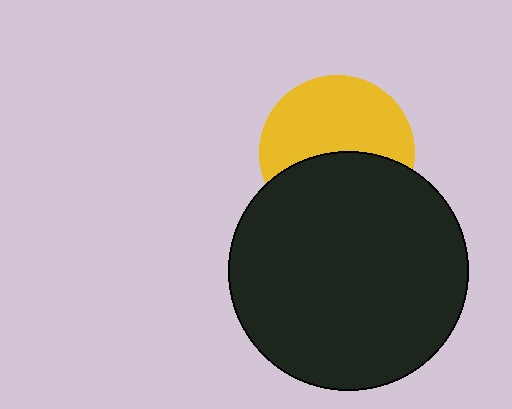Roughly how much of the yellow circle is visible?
About half of it is visible (roughly 56%).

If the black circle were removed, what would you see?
You would see the complete yellow circle.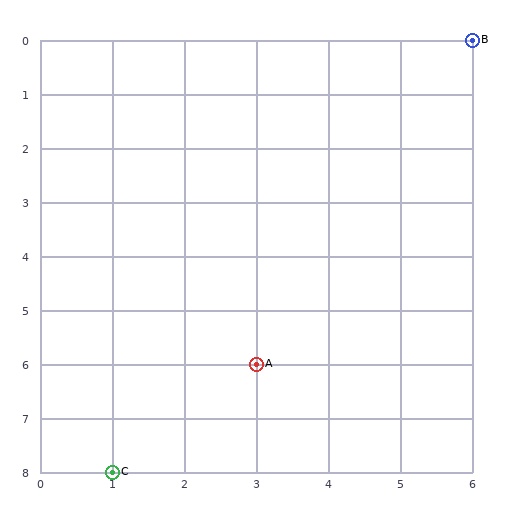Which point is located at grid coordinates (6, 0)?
Point B is at (6, 0).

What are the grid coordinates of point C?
Point C is at grid coordinates (1, 8).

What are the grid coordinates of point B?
Point B is at grid coordinates (6, 0).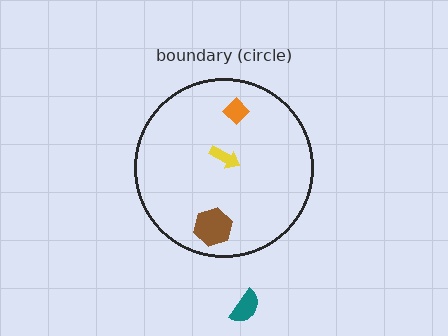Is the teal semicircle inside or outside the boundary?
Outside.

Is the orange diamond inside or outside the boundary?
Inside.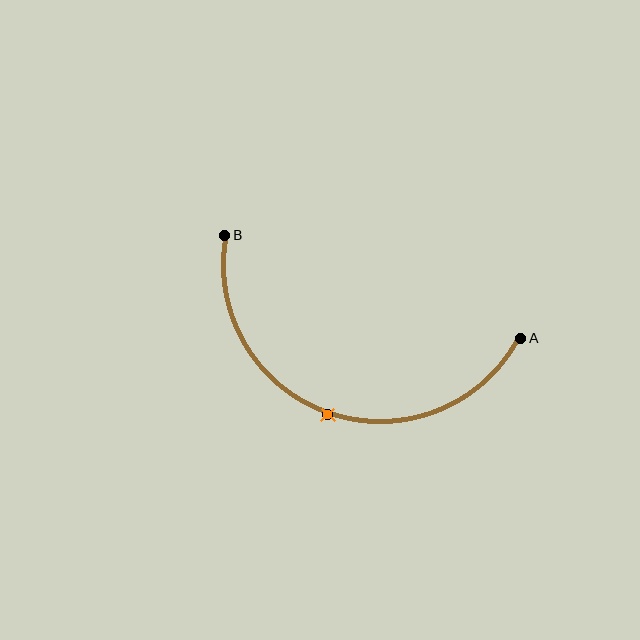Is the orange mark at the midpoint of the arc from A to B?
Yes. The orange mark lies on the arc at equal arc-length from both A and B — it is the arc midpoint.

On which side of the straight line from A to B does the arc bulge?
The arc bulges below the straight line connecting A and B.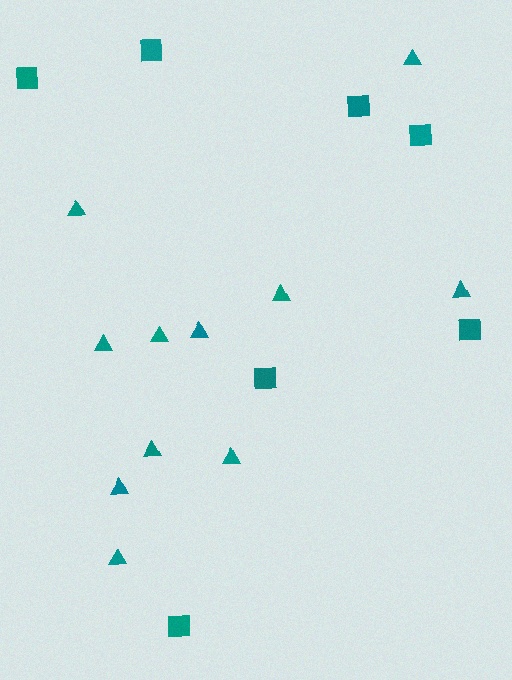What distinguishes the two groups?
There are 2 groups: one group of triangles (11) and one group of squares (7).